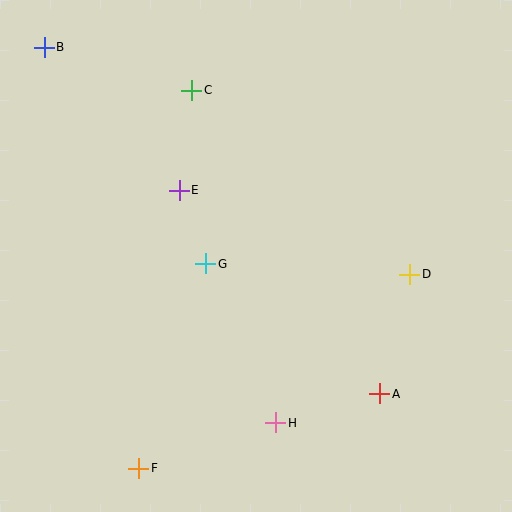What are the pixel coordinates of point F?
Point F is at (139, 468).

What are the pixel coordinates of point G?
Point G is at (206, 264).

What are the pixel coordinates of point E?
Point E is at (179, 190).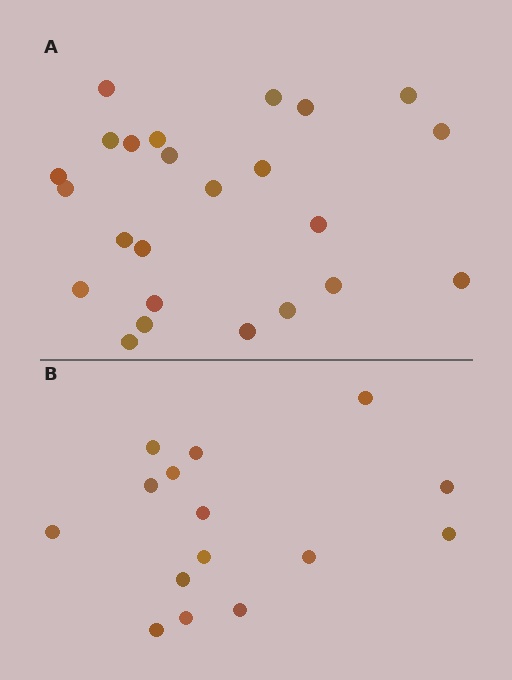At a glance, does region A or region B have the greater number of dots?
Region A (the top region) has more dots.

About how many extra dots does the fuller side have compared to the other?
Region A has roughly 8 or so more dots than region B.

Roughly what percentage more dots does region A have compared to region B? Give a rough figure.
About 60% more.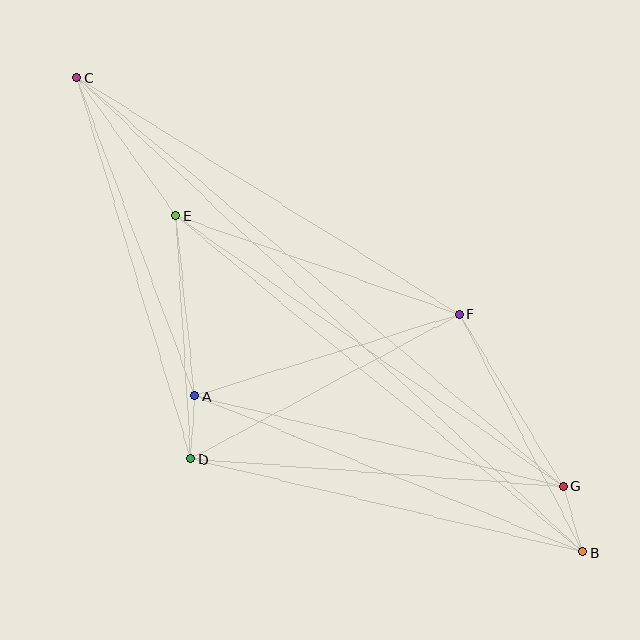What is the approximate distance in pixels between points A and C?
The distance between A and C is approximately 340 pixels.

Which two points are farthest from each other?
Points B and C are farthest from each other.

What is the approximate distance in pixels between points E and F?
The distance between E and F is approximately 300 pixels.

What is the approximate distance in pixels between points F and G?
The distance between F and G is approximately 201 pixels.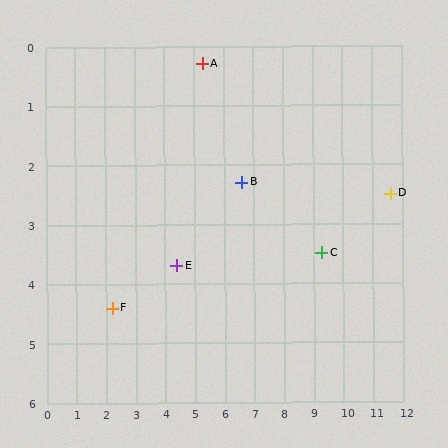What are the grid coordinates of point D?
Point D is at approximately (11.6, 2.5).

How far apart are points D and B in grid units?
Points D and B are about 5.0 grid units apart.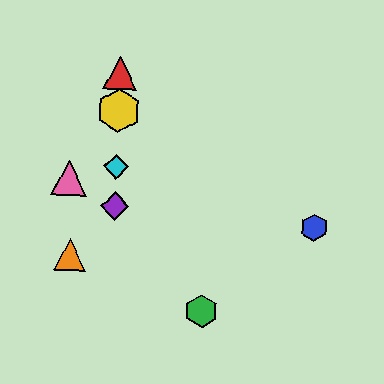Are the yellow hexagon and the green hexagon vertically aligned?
No, the yellow hexagon is at x≈119 and the green hexagon is at x≈201.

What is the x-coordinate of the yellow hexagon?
The yellow hexagon is at x≈119.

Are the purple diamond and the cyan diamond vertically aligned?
Yes, both are at x≈115.